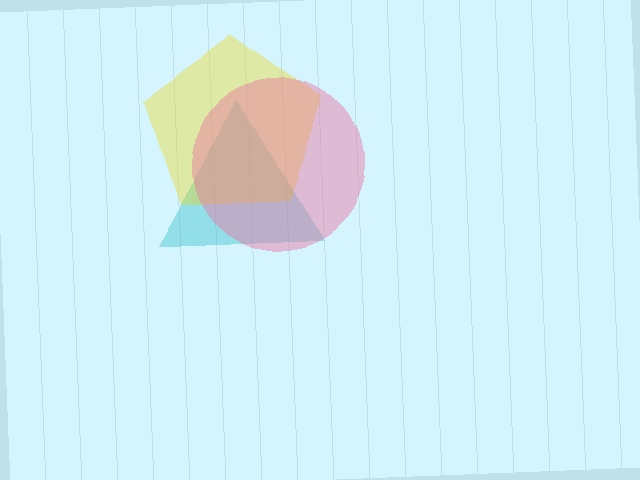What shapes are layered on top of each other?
The layered shapes are: a cyan triangle, a yellow pentagon, a pink circle.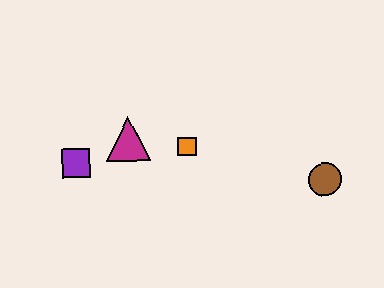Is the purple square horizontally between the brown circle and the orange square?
No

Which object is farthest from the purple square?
The brown circle is farthest from the purple square.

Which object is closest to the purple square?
The magenta triangle is closest to the purple square.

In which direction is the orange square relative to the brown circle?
The orange square is to the left of the brown circle.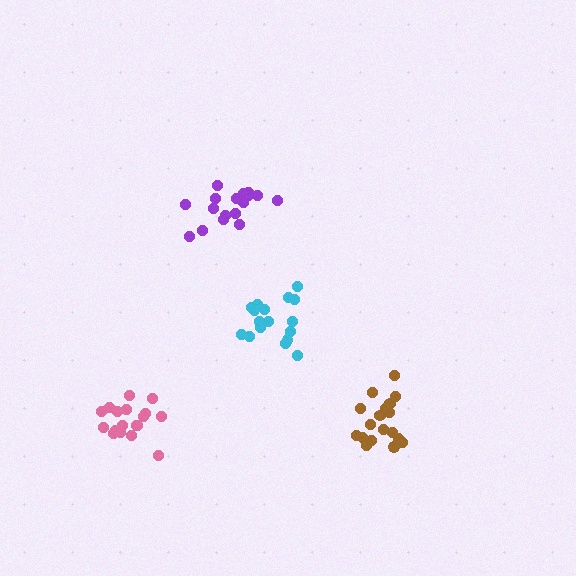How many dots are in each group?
Group 1: 18 dots, Group 2: 17 dots, Group 3: 17 dots, Group 4: 18 dots (70 total).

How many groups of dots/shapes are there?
There are 4 groups.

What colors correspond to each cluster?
The clusters are colored: brown, purple, cyan, pink.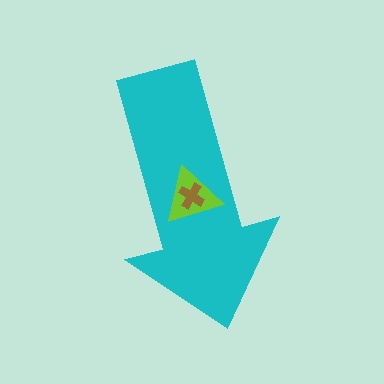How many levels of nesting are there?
3.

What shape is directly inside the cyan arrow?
The lime triangle.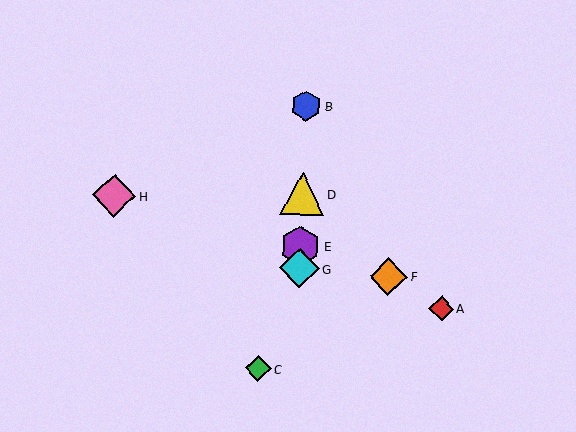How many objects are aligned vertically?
4 objects (B, D, E, G) are aligned vertically.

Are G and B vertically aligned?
Yes, both are at x≈299.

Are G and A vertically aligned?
No, G is at x≈299 and A is at x≈441.